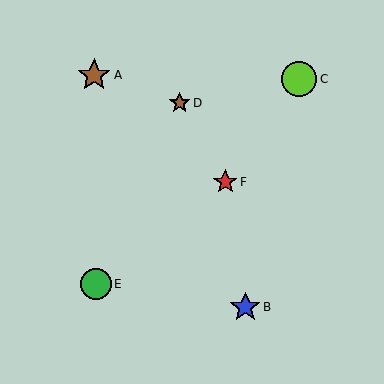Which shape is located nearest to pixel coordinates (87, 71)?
The brown star (labeled A) at (94, 75) is nearest to that location.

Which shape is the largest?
The lime circle (labeled C) is the largest.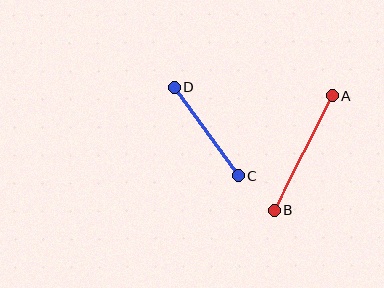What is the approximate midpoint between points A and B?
The midpoint is at approximately (303, 153) pixels.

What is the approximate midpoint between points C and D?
The midpoint is at approximately (206, 132) pixels.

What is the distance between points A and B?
The distance is approximately 128 pixels.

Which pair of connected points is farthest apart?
Points A and B are farthest apart.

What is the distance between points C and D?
The distance is approximately 110 pixels.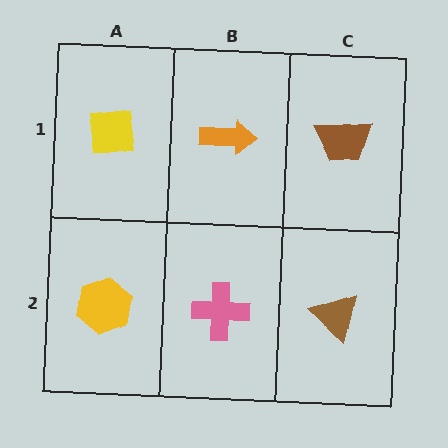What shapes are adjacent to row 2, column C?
A brown trapezoid (row 1, column C), a pink cross (row 2, column B).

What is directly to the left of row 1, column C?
An orange arrow.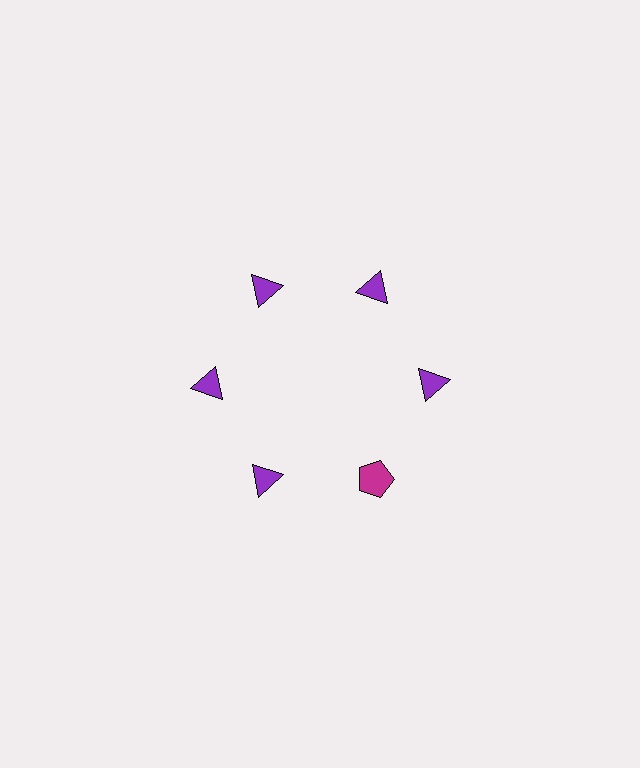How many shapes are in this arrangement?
There are 6 shapes arranged in a ring pattern.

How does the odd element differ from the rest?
It differs in both color (magenta instead of purple) and shape (pentagon instead of triangle).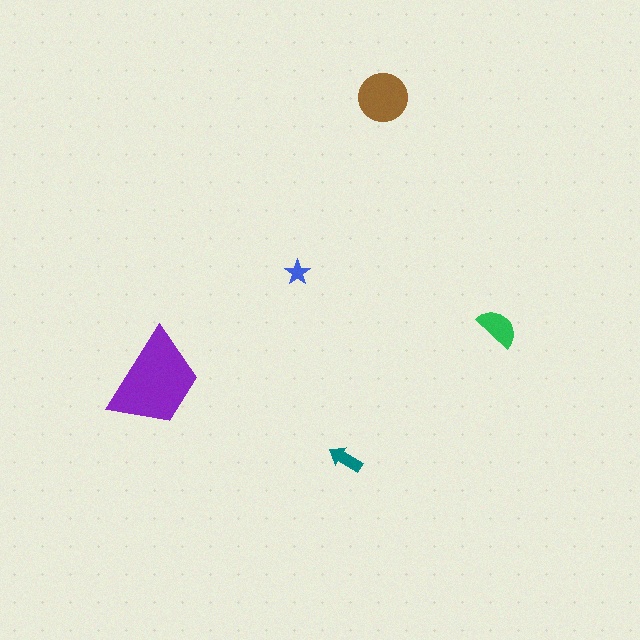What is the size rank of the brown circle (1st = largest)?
2nd.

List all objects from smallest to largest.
The blue star, the teal arrow, the green semicircle, the brown circle, the purple trapezoid.